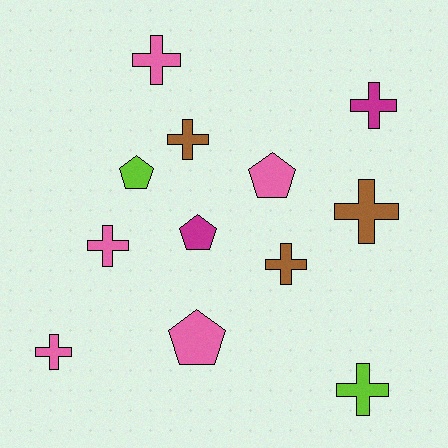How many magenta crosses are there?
There is 1 magenta cross.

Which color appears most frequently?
Pink, with 5 objects.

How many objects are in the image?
There are 12 objects.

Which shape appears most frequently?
Cross, with 8 objects.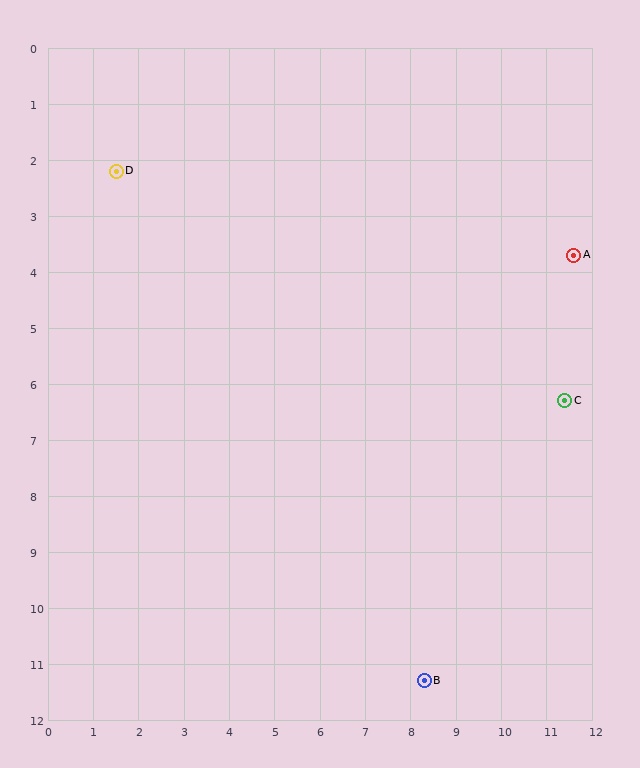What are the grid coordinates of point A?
Point A is at approximately (11.6, 3.7).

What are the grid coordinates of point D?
Point D is at approximately (1.5, 2.2).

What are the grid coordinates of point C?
Point C is at approximately (11.4, 6.3).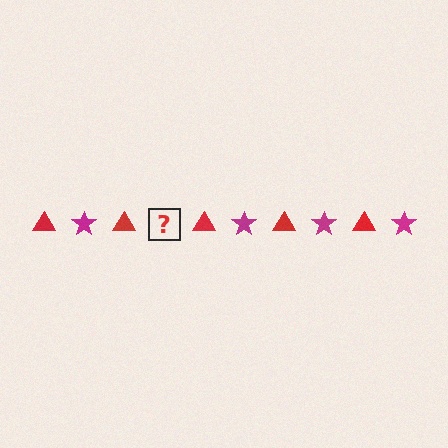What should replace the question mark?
The question mark should be replaced with a magenta star.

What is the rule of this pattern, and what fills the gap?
The rule is that the pattern alternates between red triangle and magenta star. The gap should be filled with a magenta star.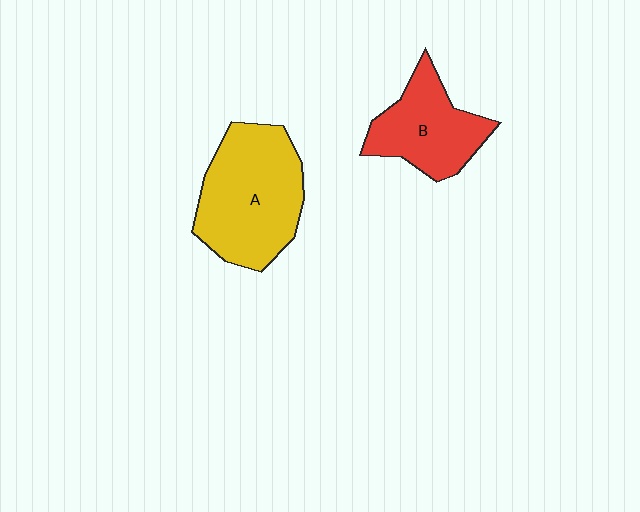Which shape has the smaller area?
Shape B (red).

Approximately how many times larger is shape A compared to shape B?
Approximately 1.5 times.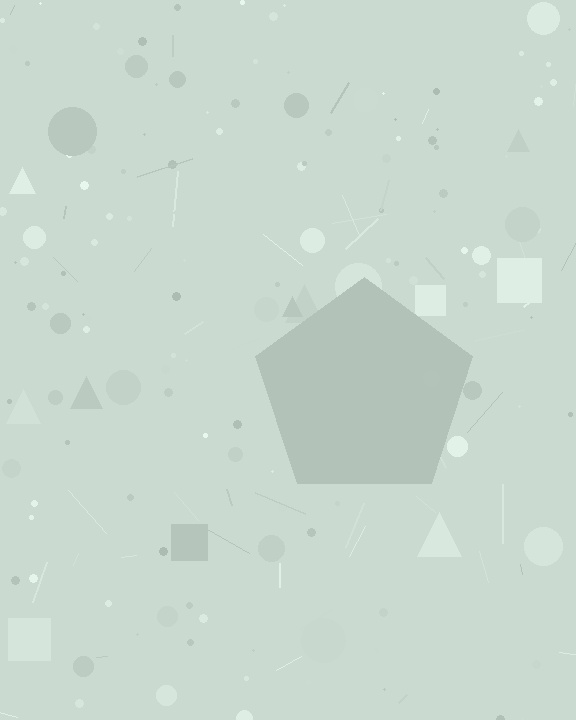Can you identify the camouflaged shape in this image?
The camouflaged shape is a pentagon.